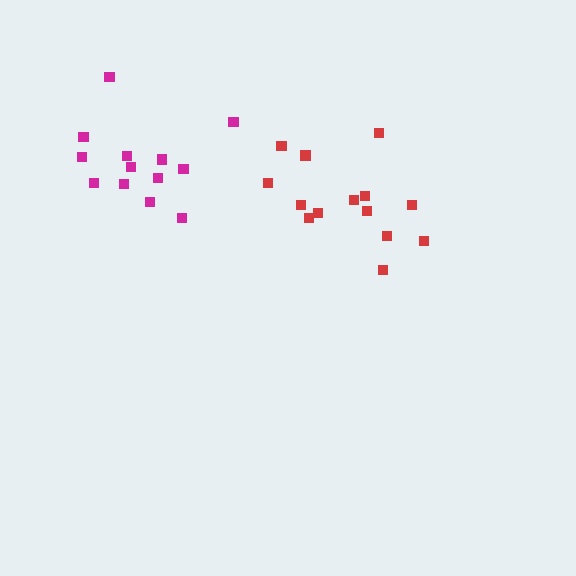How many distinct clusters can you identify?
There are 2 distinct clusters.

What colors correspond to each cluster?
The clusters are colored: magenta, red.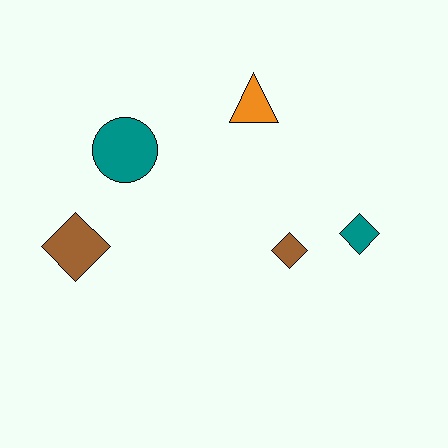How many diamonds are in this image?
There are 3 diamonds.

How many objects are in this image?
There are 5 objects.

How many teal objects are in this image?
There are 2 teal objects.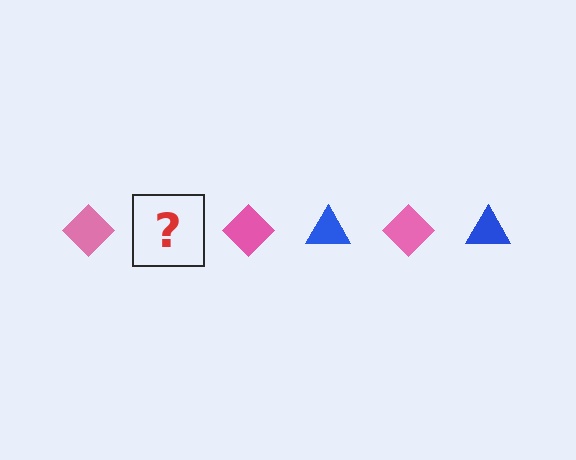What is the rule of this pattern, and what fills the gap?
The rule is that the pattern alternates between pink diamond and blue triangle. The gap should be filled with a blue triangle.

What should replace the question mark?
The question mark should be replaced with a blue triangle.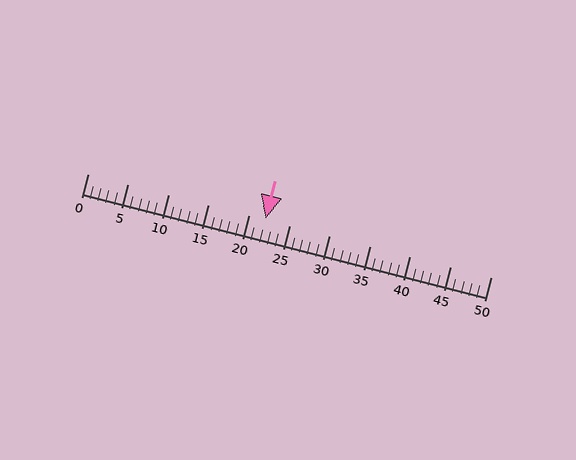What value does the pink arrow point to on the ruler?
The pink arrow points to approximately 22.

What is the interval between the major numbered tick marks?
The major tick marks are spaced 5 units apart.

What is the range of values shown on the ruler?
The ruler shows values from 0 to 50.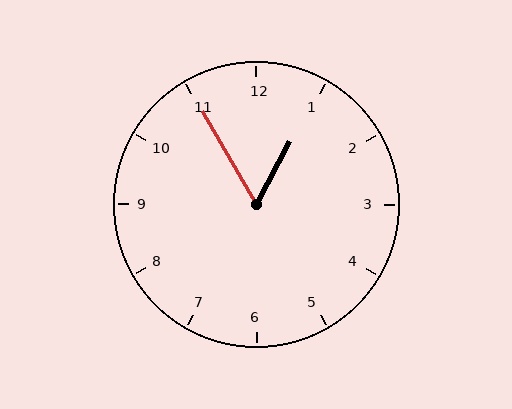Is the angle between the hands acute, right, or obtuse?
It is acute.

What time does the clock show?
12:55.